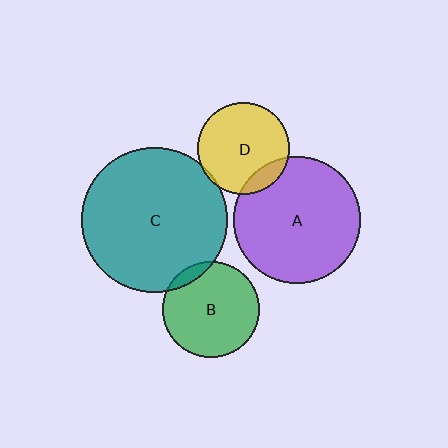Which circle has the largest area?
Circle C (teal).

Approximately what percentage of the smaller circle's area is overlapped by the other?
Approximately 10%.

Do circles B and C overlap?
Yes.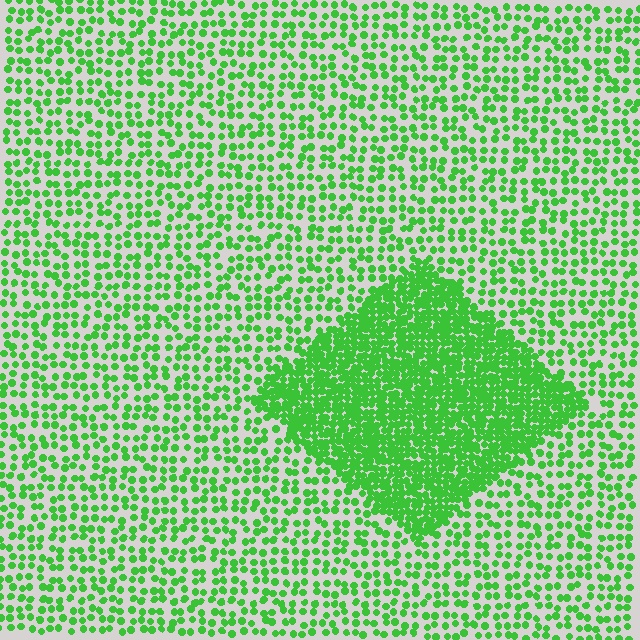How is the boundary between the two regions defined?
The boundary is defined by a change in element density (approximately 2.6x ratio). All elements are the same color, size, and shape.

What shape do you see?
I see a diamond.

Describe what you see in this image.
The image contains small green elements arranged at two different densities. A diamond-shaped region is visible where the elements are more densely packed than the surrounding area.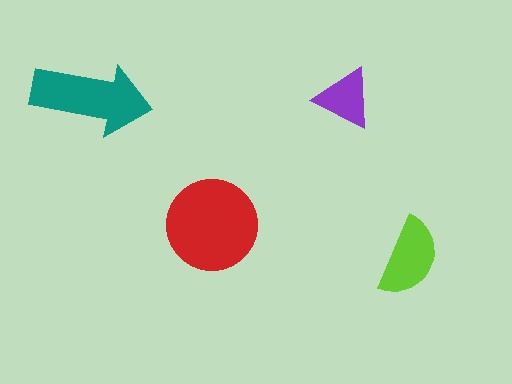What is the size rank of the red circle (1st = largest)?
1st.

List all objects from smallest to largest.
The purple triangle, the lime semicircle, the teal arrow, the red circle.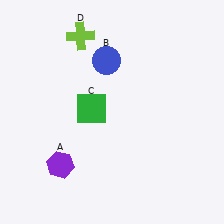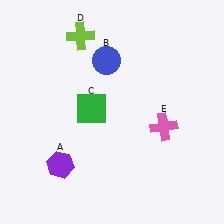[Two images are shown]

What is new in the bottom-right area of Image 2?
A pink cross (E) was added in the bottom-right area of Image 2.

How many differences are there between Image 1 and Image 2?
There is 1 difference between the two images.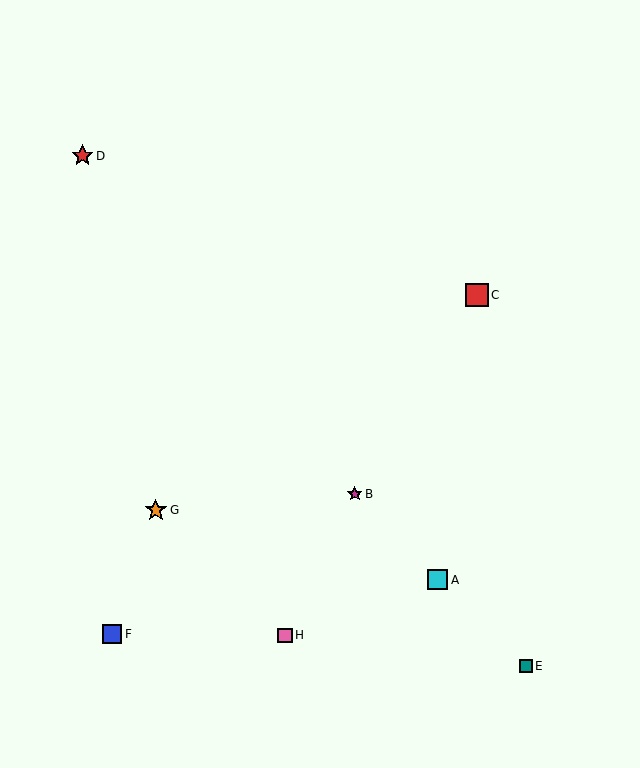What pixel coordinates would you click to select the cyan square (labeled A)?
Click at (438, 580) to select the cyan square A.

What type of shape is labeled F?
Shape F is a blue square.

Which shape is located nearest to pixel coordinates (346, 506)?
The magenta star (labeled B) at (355, 494) is nearest to that location.